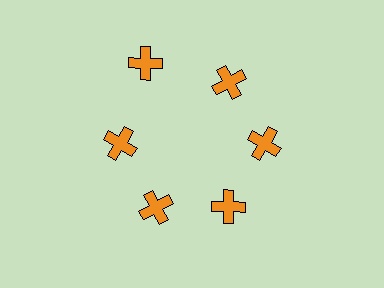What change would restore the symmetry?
The symmetry would be restored by moving it inward, back onto the ring so that all 6 crosses sit at equal angles and equal distance from the center.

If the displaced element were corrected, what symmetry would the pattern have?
It would have 6-fold rotational symmetry — the pattern would map onto itself every 60 degrees.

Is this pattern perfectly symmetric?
No. The 6 orange crosses are arranged in a ring, but one element near the 11 o'clock position is pushed outward from the center, breaking the 6-fold rotational symmetry.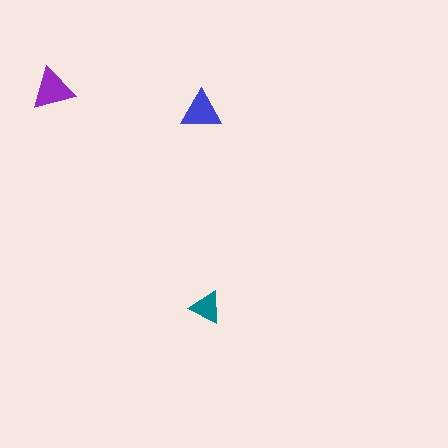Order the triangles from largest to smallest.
the purple one, the blue one, the teal one.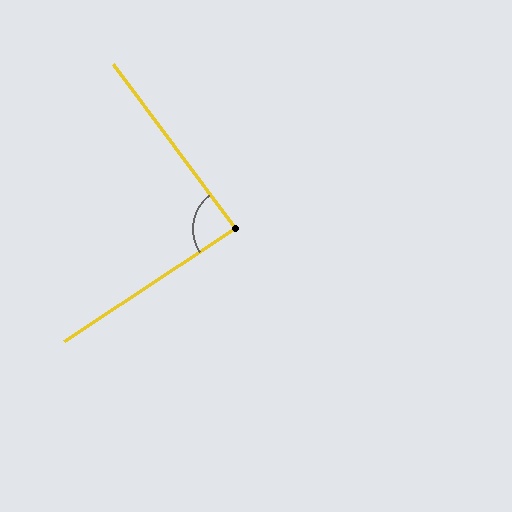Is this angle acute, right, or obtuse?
It is approximately a right angle.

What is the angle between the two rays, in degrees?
Approximately 87 degrees.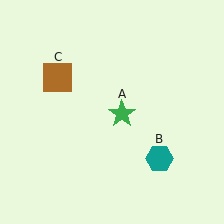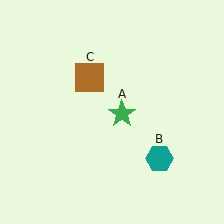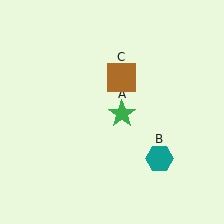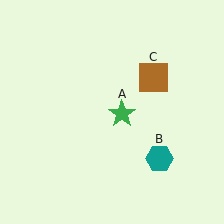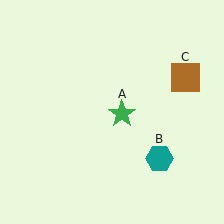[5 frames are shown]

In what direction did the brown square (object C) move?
The brown square (object C) moved right.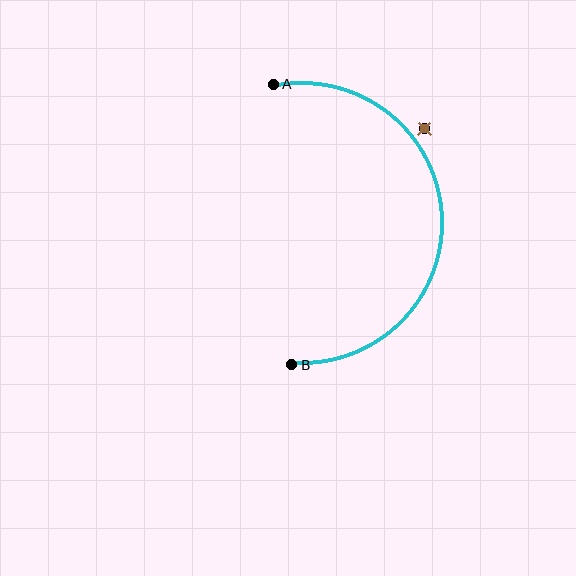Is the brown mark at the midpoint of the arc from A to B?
No — the brown mark does not lie on the arc at all. It sits slightly outside the curve.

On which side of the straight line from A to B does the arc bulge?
The arc bulges to the right of the straight line connecting A and B.